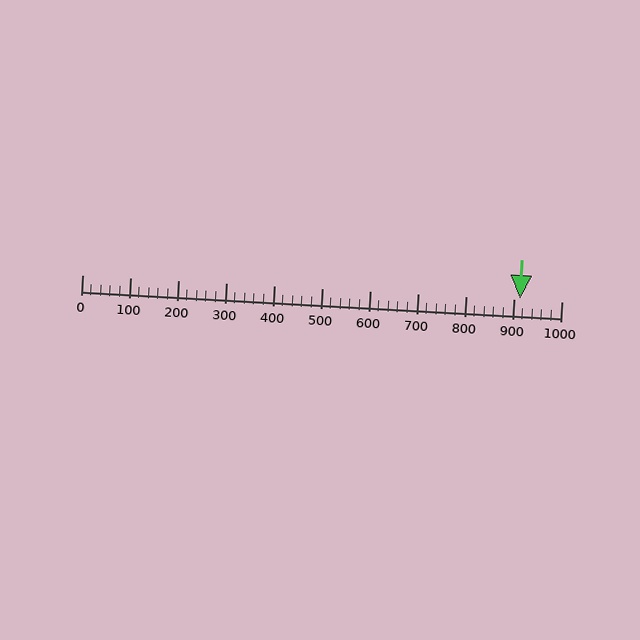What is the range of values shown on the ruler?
The ruler shows values from 0 to 1000.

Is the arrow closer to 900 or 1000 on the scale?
The arrow is closer to 900.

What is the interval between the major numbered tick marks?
The major tick marks are spaced 100 units apart.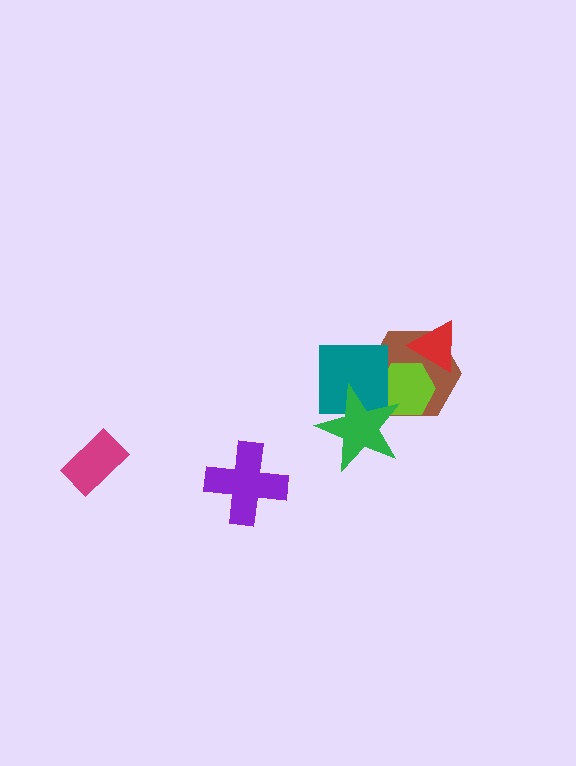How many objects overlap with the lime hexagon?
4 objects overlap with the lime hexagon.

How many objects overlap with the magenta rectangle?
0 objects overlap with the magenta rectangle.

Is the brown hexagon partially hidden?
Yes, it is partially covered by another shape.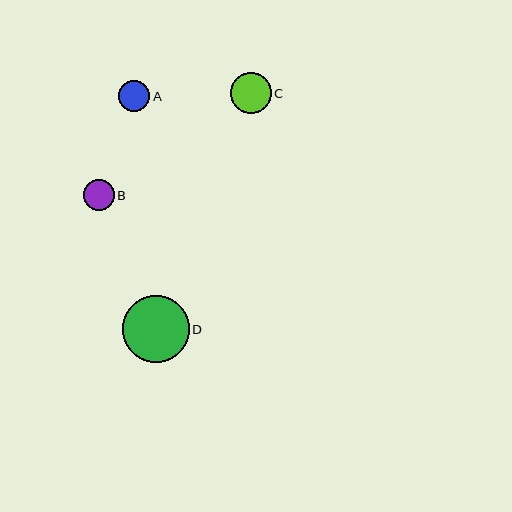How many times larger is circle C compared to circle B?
Circle C is approximately 1.3 times the size of circle B.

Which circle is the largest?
Circle D is the largest with a size of approximately 67 pixels.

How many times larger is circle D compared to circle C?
Circle D is approximately 1.6 times the size of circle C.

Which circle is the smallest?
Circle B is the smallest with a size of approximately 31 pixels.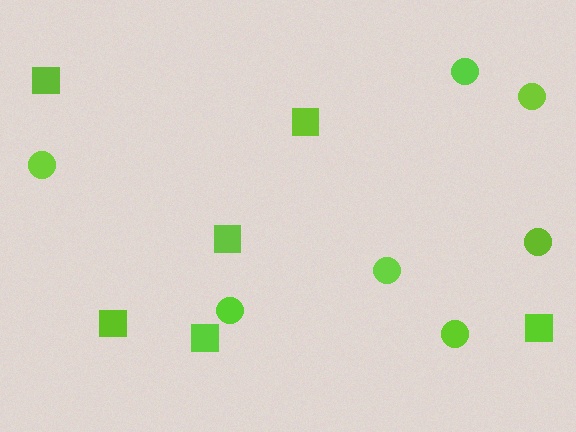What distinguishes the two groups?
There are 2 groups: one group of circles (7) and one group of squares (6).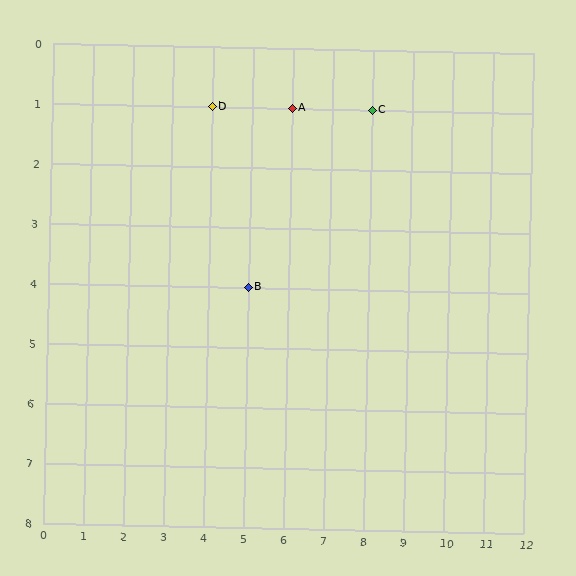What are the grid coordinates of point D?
Point D is at grid coordinates (4, 1).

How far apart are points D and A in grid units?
Points D and A are 2 columns apart.